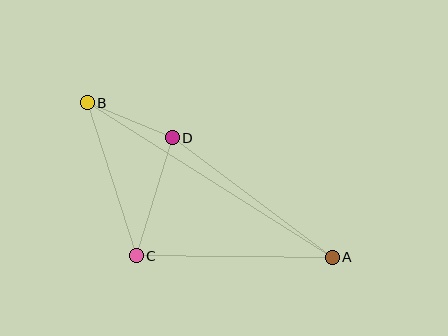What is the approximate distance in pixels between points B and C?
The distance between B and C is approximately 161 pixels.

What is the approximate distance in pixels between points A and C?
The distance between A and C is approximately 196 pixels.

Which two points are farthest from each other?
Points A and B are farthest from each other.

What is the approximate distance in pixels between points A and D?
The distance between A and D is approximately 200 pixels.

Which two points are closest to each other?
Points B and D are closest to each other.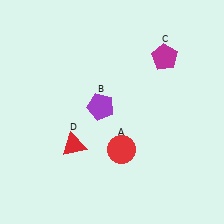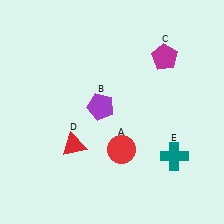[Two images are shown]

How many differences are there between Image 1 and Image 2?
There is 1 difference between the two images.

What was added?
A teal cross (E) was added in Image 2.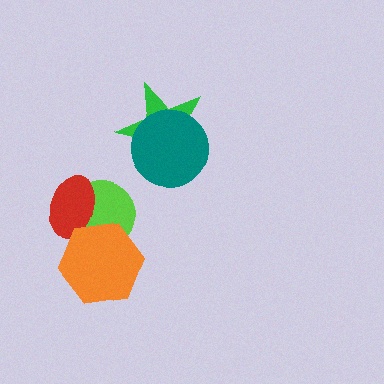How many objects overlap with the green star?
1 object overlaps with the green star.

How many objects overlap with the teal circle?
1 object overlaps with the teal circle.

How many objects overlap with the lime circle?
2 objects overlap with the lime circle.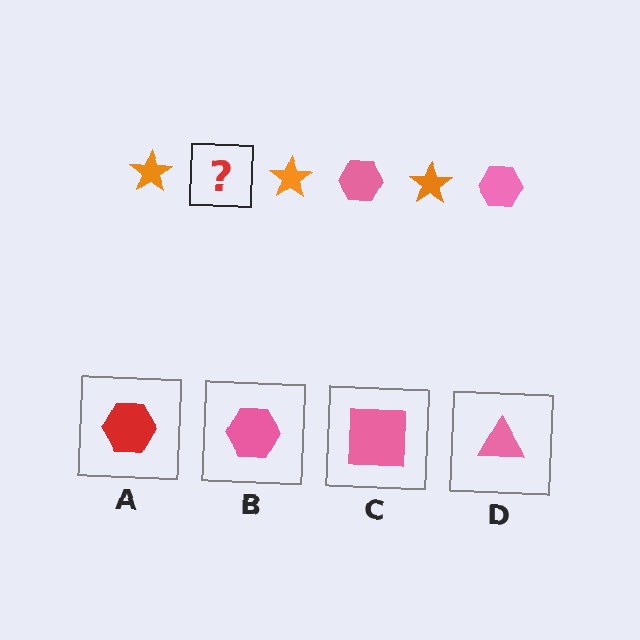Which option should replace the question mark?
Option B.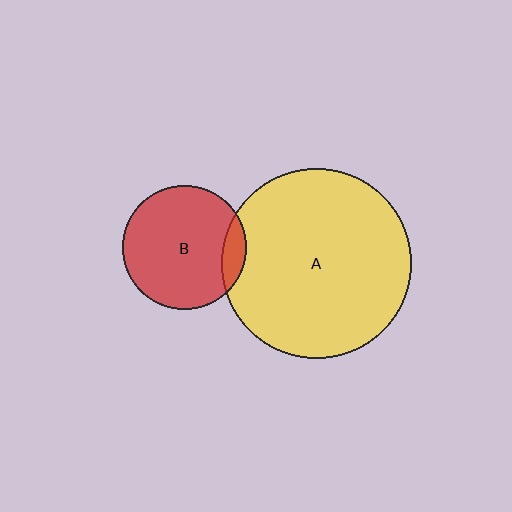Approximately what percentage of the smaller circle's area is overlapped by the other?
Approximately 10%.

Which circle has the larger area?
Circle A (yellow).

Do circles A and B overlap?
Yes.